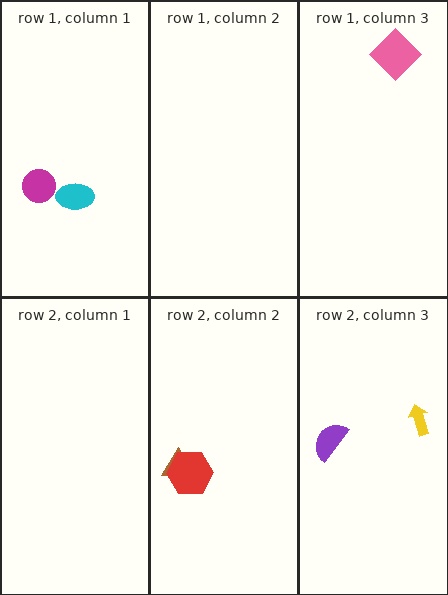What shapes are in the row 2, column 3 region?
The yellow arrow, the purple semicircle.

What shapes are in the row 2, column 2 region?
The brown triangle, the red hexagon.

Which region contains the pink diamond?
The row 1, column 3 region.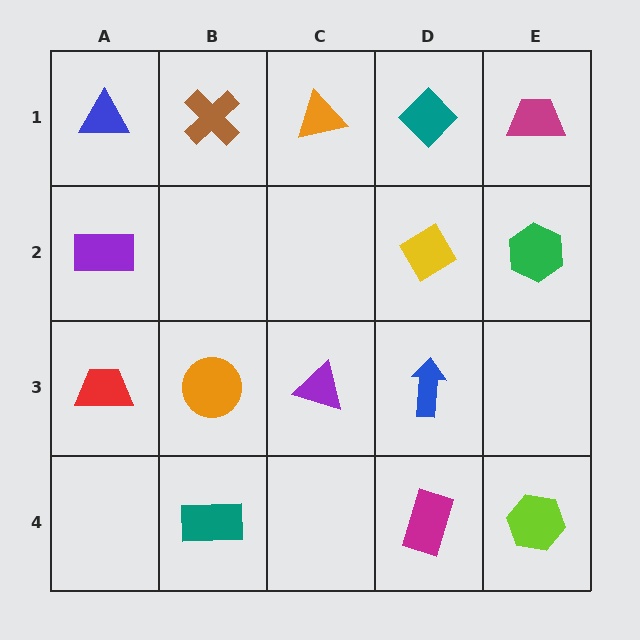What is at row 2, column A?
A purple rectangle.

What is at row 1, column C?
An orange triangle.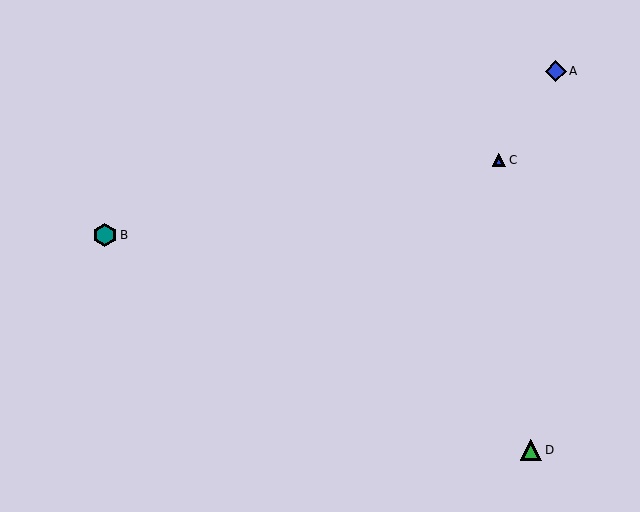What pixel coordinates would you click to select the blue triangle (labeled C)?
Click at (499, 160) to select the blue triangle C.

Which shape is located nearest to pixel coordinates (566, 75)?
The blue diamond (labeled A) at (556, 71) is nearest to that location.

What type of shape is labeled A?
Shape A is a blue diamond.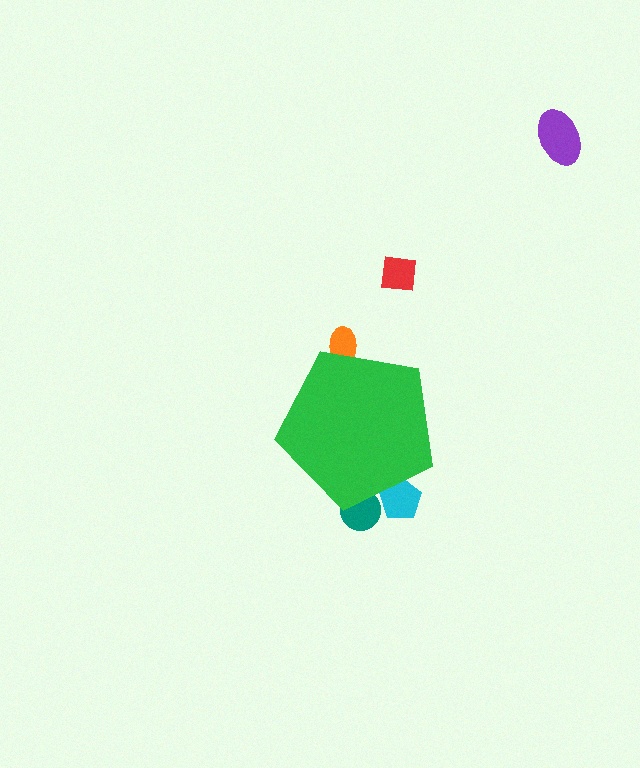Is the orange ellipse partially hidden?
Yes, the orange ellipse is partially hidden behind the green pentagon.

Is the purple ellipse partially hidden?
No, the purple ellipse is fully visible.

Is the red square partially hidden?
No, the red square is fully visible.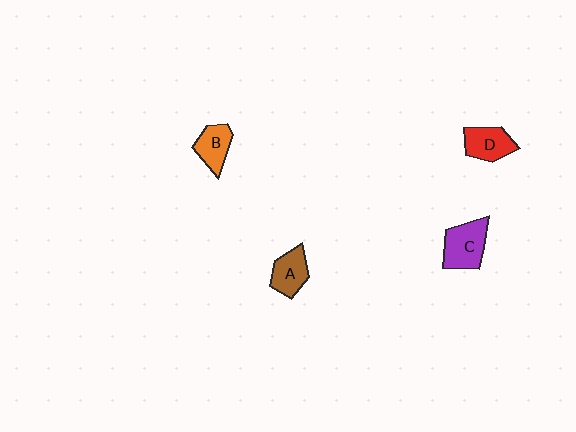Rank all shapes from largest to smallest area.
From largest to smallest: C (purple), D (red), A (brown), B (orange).